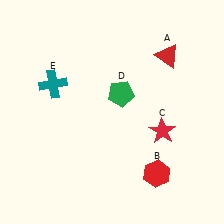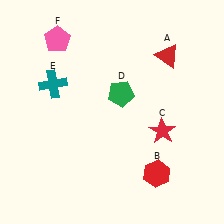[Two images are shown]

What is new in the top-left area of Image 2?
A pink pentagon (F) was added in the top-left area of Image 2.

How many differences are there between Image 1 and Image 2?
There is 1 difference between the two images.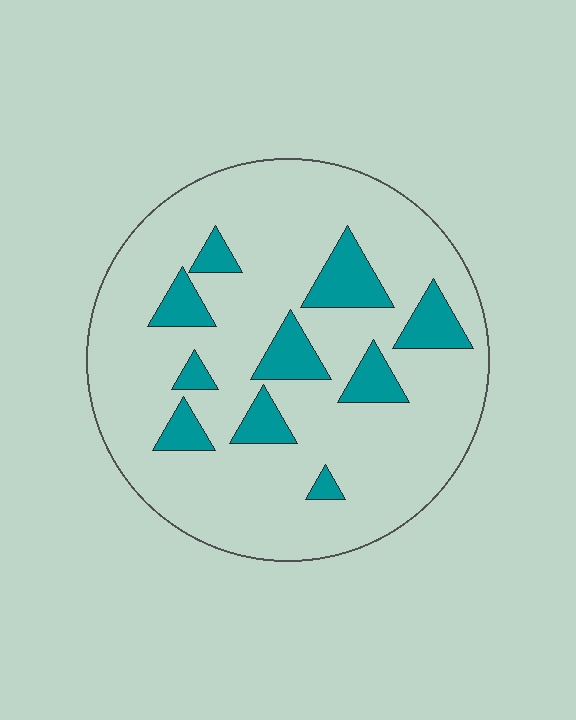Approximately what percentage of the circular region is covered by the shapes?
Approximately 15%.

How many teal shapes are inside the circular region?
10.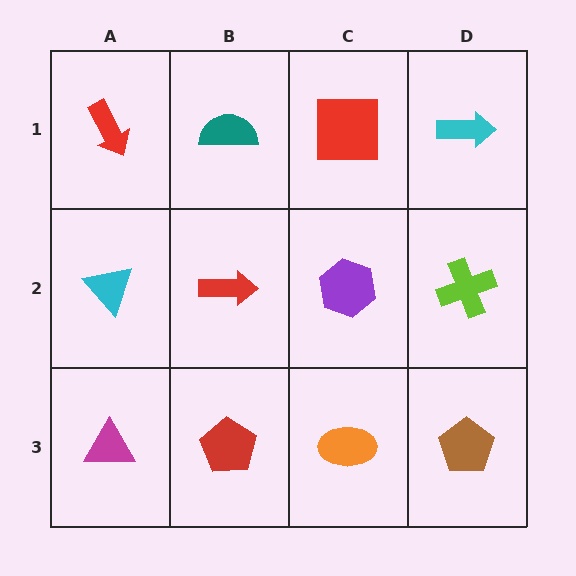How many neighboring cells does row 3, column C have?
3.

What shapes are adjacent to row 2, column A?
A red arrow (row 1, column A), a magenta triangle (row 3, column A), a red arrow (row 2, column B).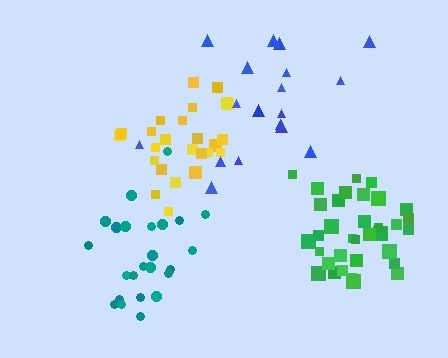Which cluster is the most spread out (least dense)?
Blue.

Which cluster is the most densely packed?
Yellow.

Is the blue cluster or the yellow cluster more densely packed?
Yellow.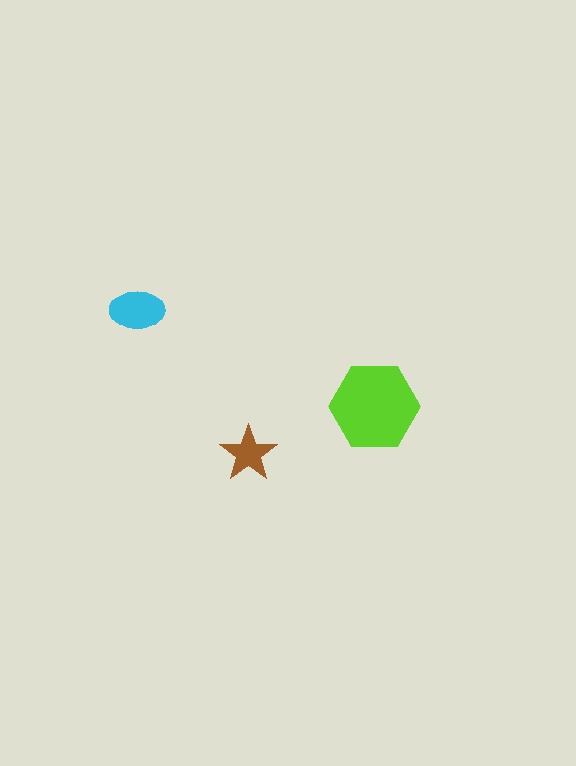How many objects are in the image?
There are 3 objects in the image.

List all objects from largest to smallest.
The lime hexagon, the cyan ellipse, the brown star.